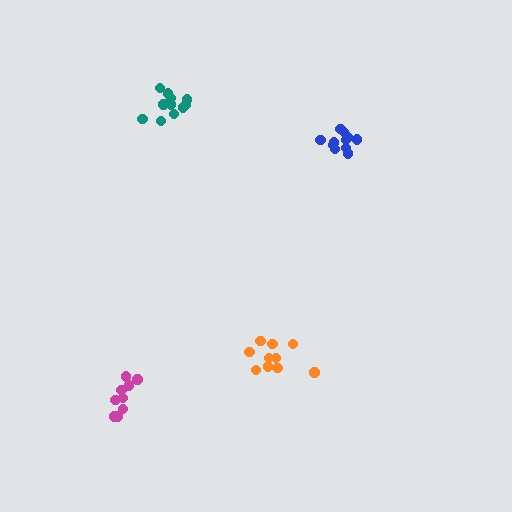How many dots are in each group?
Group 1: 10 dots, Group 2: 11 dots, Group 3: 11 dots, Group 4: 9 dots (41 total).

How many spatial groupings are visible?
There are 4 spatial groupings.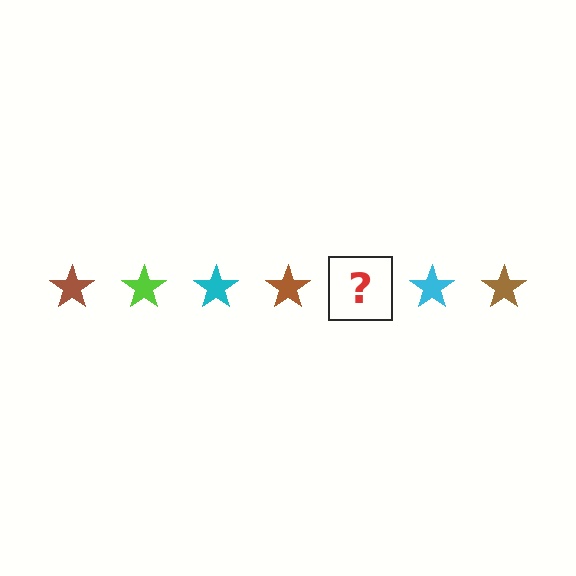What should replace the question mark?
The question mark should be replaced with a lime star.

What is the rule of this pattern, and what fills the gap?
The rule is that the pattern cycles through brown, lime, cyan stars. The gap should be filled with a lime star.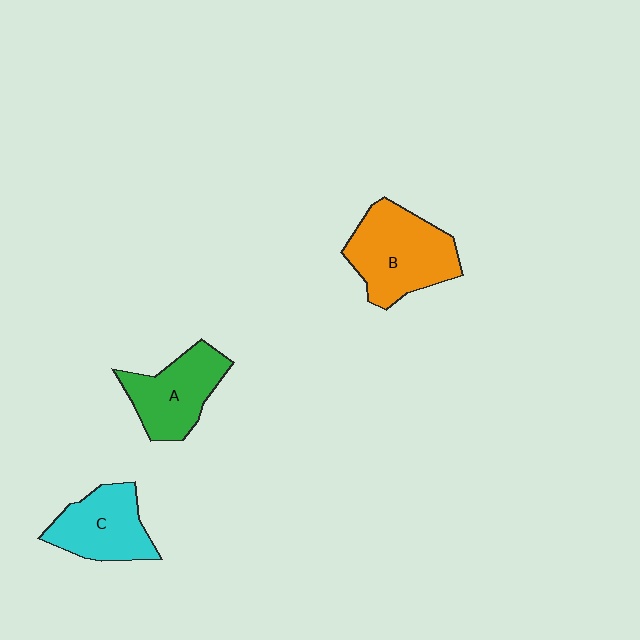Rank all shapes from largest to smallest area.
From largest to smallest: B (orange), A (green), C (cyan).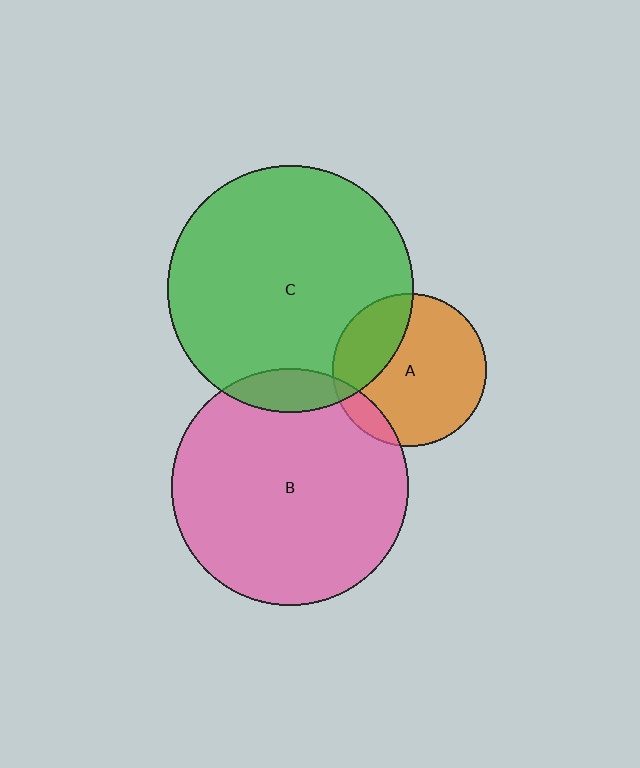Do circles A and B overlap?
Yes.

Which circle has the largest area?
Circle C (green).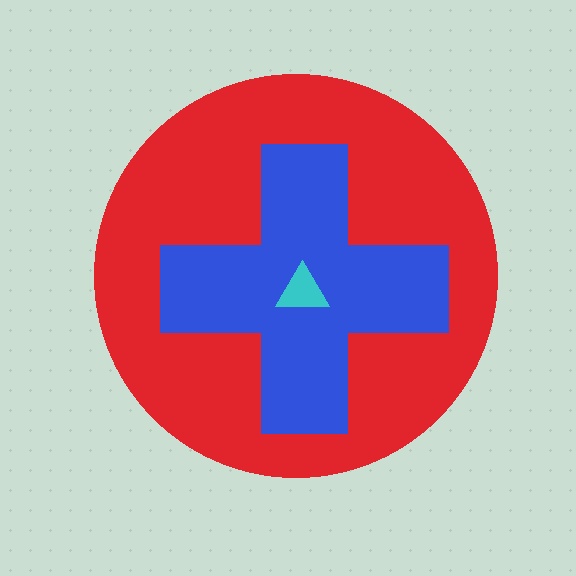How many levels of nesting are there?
3.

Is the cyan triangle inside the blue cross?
Yes.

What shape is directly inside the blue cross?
The cyan triangle.